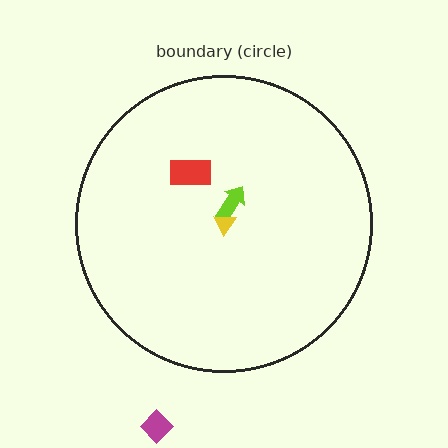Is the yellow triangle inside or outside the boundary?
Inside.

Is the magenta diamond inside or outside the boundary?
Outside.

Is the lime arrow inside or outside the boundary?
Inside.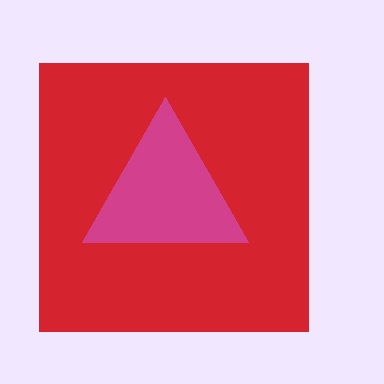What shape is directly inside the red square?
The magenta triangle.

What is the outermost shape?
The red square.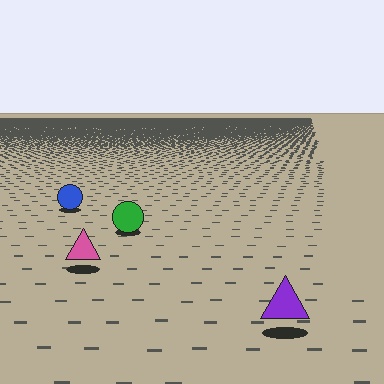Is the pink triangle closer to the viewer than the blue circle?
Yes. The pink triangle is closer — you can tell from the texture gradient: the ground texture is coarser near it.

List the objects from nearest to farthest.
From nearest to farthest: the purple triangle, the pink triangle, the green circle, the blue circle.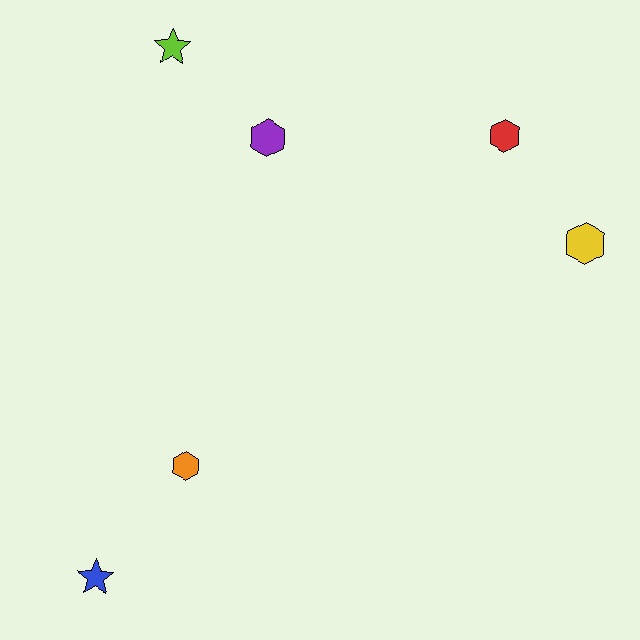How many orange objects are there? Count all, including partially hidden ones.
There is 1 orange object.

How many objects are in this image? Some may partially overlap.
There are 6 objects.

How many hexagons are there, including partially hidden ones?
There are 4 hexagons.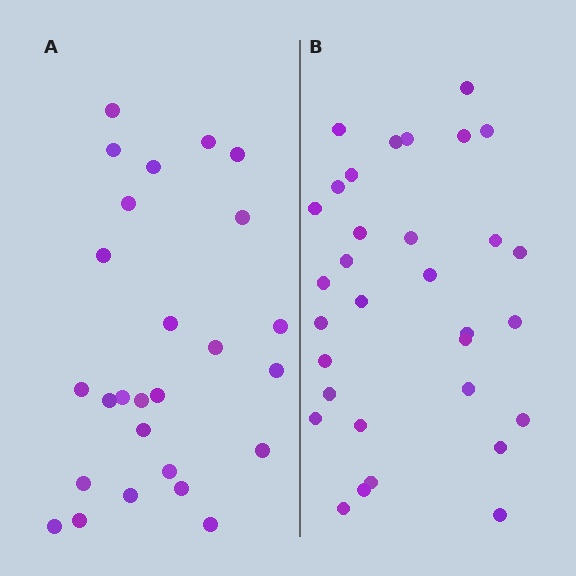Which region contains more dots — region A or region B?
Region B (the right region) has more dots.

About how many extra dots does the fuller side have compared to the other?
Region B has about 6 more dots than region A.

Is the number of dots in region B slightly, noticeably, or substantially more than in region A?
Region B has only slightly more — the two regions are fairly close. The ratio is roughly 1.2 to 1.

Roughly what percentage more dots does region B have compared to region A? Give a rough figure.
About 25% more.